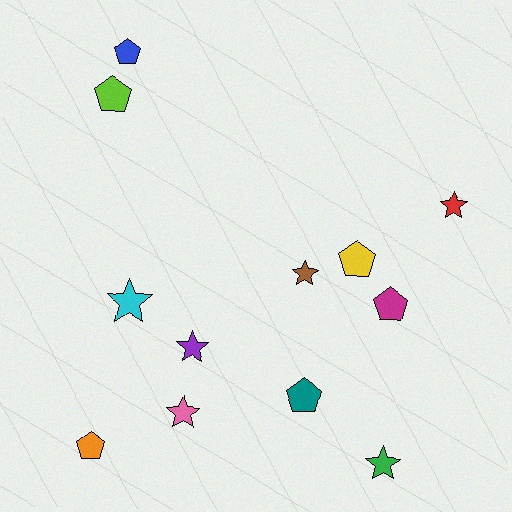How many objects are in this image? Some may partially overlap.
There are 12 objects.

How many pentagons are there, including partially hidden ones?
There are 6 pentagons.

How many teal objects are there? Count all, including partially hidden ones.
There is 1 teal object.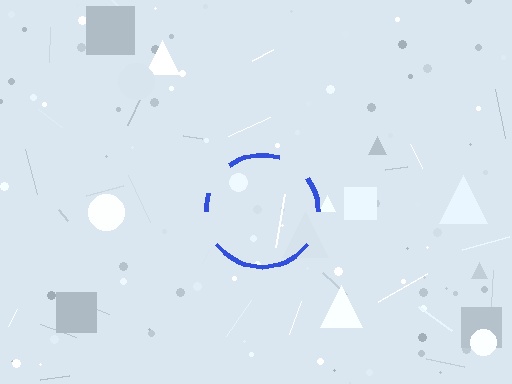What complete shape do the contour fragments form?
The contour fragments form a circle.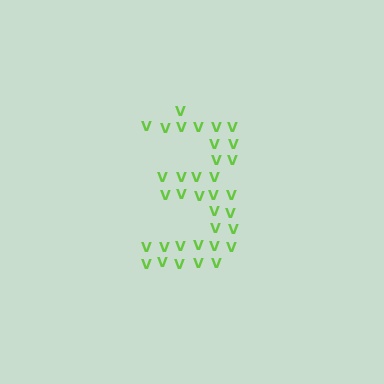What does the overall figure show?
The overall figure shows the digit 3.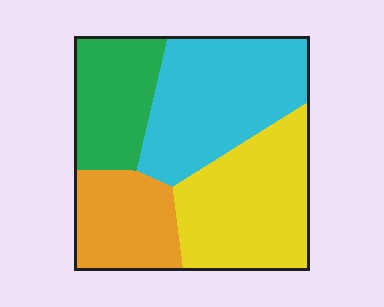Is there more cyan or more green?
Cyan.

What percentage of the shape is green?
Green covers 19% of the shape.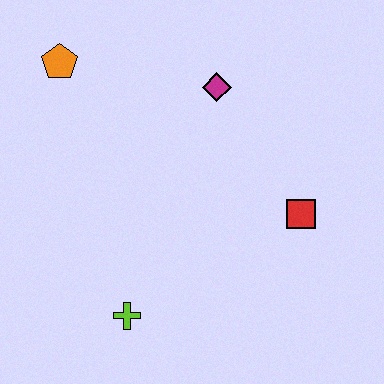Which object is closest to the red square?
The magenta diamond is closest to the red square.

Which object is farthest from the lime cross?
The orange pentagon is farthest from the lime cross.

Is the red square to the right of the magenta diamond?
Yes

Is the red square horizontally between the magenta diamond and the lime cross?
No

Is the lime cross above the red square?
No